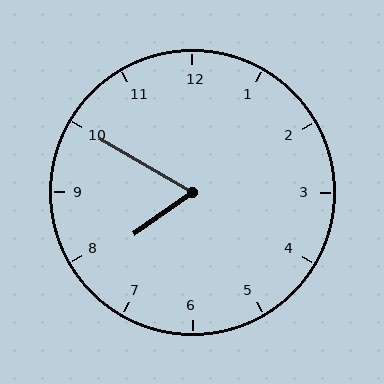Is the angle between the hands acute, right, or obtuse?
It is acute.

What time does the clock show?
7:50.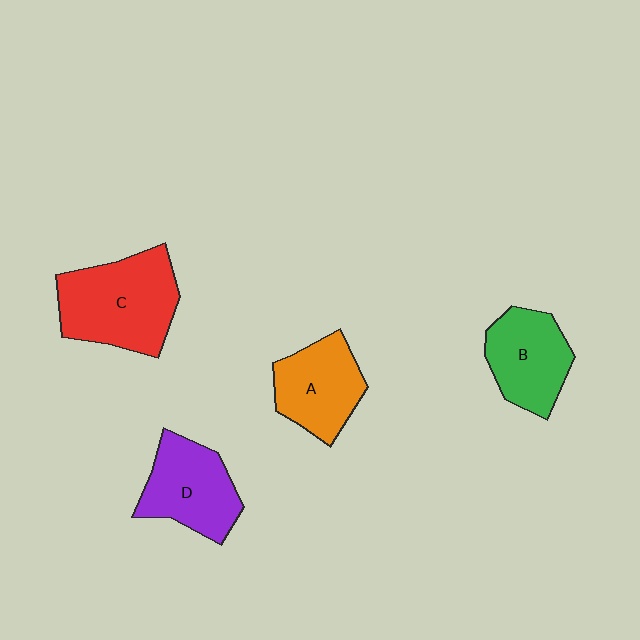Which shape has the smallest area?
Shape B (green).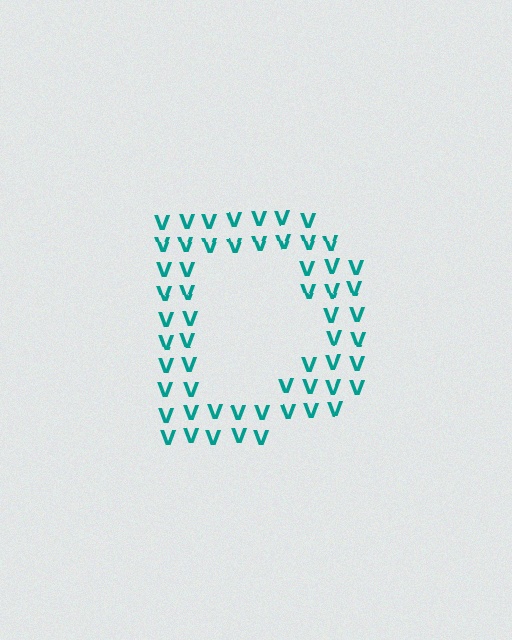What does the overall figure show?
The overall figure shows the letter D.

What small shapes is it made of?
It is made of small letter V's.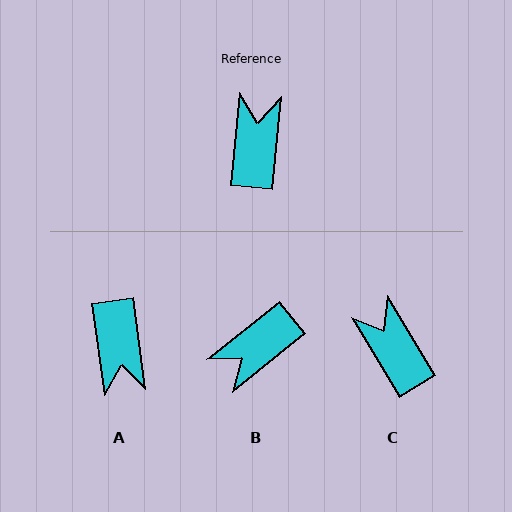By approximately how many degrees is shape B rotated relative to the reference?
Approximately 134 degrees counter-clockwise.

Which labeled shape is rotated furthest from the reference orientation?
A, about 167 degrees away.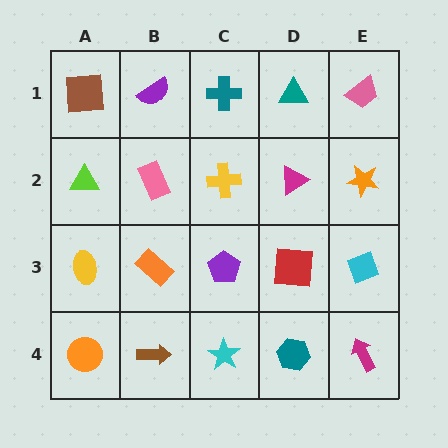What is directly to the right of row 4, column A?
A brown arrow.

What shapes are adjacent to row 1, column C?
A yellow cross (row 2, column C), a purple semicircle (row 1, column B), a teal triangle (row 1, column D).